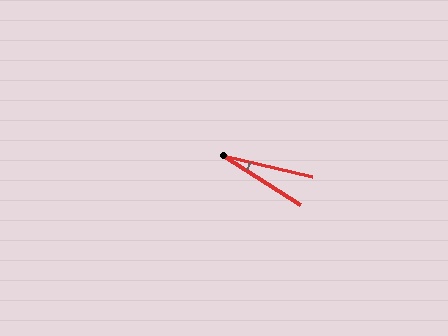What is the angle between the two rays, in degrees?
Approximately 19 degrees.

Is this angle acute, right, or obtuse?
It is acute.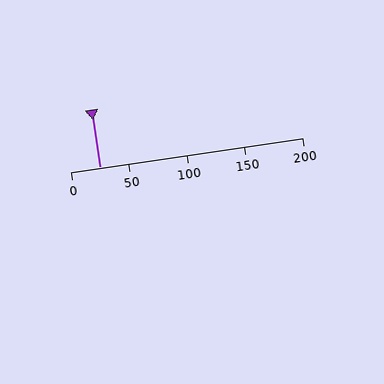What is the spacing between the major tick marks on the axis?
The major ticks are spaced 50 apart.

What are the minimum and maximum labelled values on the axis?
The axis runs from 0 to 200.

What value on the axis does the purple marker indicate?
The marker indicates approximately 25.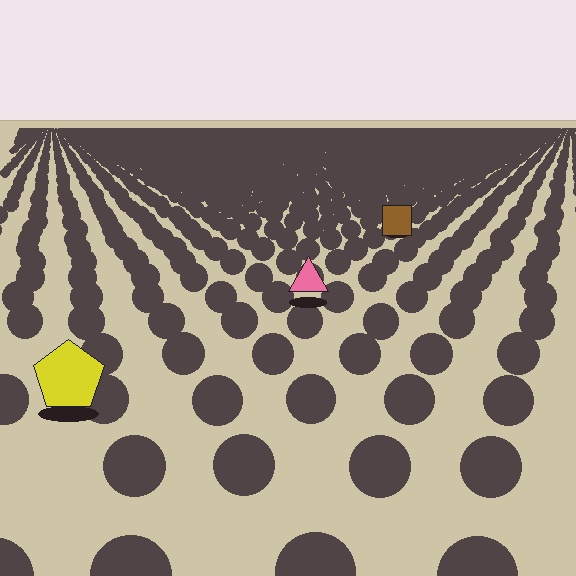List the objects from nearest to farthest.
From nearest to farthest: the yellow pentagon, the pink triangle, the brown square.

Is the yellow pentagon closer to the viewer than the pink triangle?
Yes. The yellow pentagon is closer — you can tell from the texture gradient: the ground texture is coarser near it.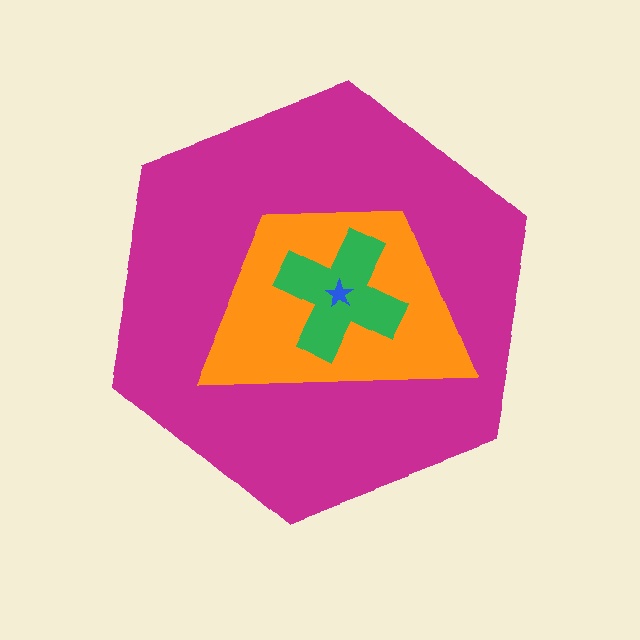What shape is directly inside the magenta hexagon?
The orange trapezoid.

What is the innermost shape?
The blue star.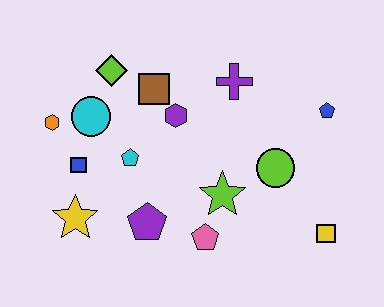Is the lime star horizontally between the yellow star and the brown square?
No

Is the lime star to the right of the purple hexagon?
Yes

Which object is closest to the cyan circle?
The orange hexagon is closest to the cyan circle.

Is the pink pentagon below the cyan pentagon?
Yes